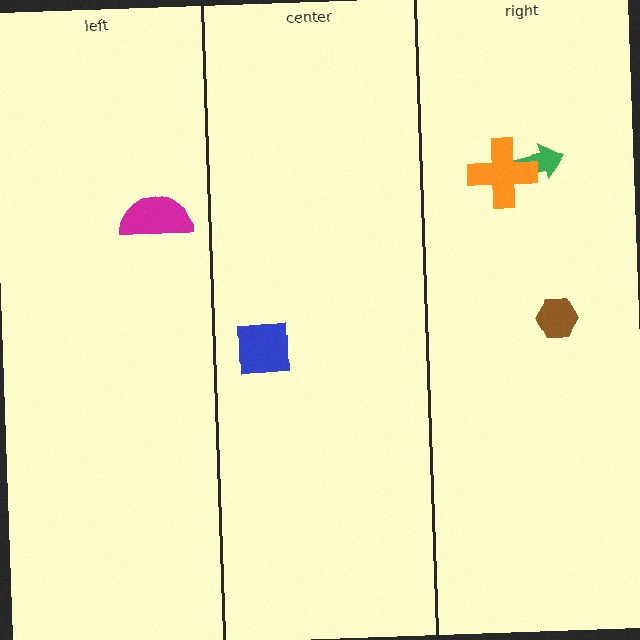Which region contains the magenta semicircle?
The left region.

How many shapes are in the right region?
3.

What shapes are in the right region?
The green arrow, the brown hexagon, the orange cross.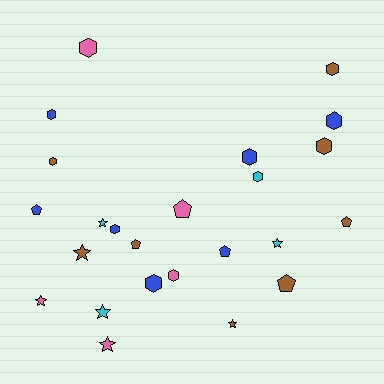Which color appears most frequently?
Brown, with 8 objects.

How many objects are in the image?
There are 24 objects.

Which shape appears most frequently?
Hexagon, with 11 objects.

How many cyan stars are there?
There are 3 cyan stars.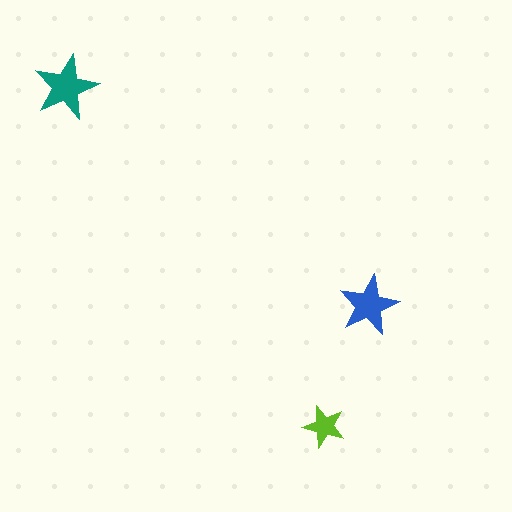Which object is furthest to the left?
The teal star is leftmost.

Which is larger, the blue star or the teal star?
The teal one.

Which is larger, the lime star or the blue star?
The blue one.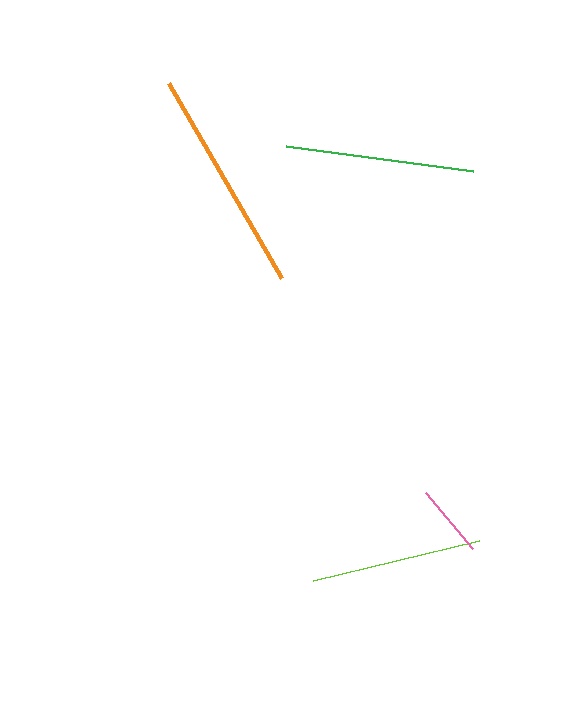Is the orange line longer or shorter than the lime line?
The orange line is longer than the lime line.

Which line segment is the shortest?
The pink line is the shortest at approximately 73 pixels.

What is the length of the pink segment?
The pink segment is approximately 73 pixels long.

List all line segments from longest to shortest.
From longest to shortest: orange, green, lime, pink.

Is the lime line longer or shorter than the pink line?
The lime line is longer than the pink line.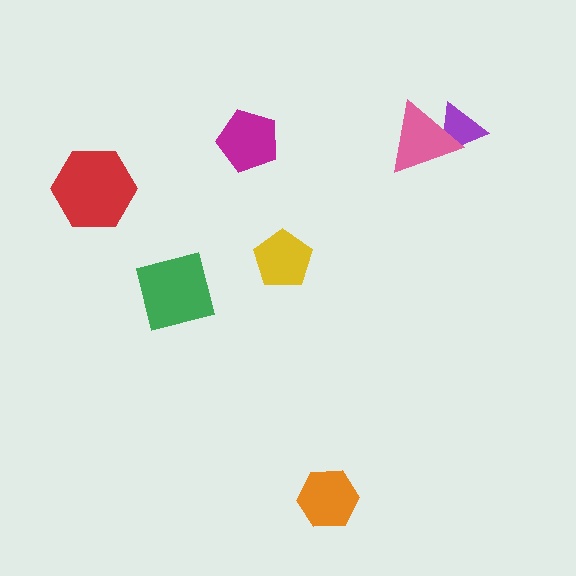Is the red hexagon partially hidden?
No, no other shape covers it.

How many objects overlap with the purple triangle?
1 object overlaps with the purple triangle.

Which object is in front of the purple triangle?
The pink triangle is in front of the purple triangle.